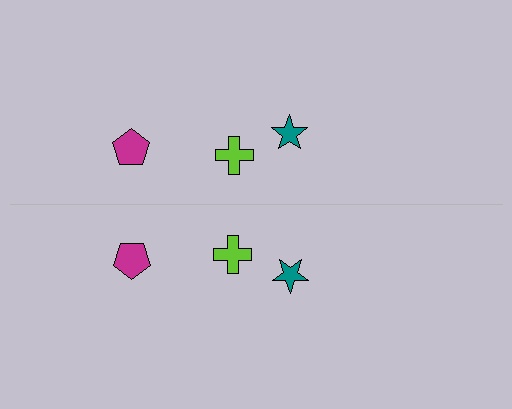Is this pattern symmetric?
Yes, this pattern has bilateral (reflection) symmetry.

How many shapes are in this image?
There are 6 shapes in this image.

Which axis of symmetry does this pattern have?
The pattern has a horizontal axis of symmetry running through the center of the image.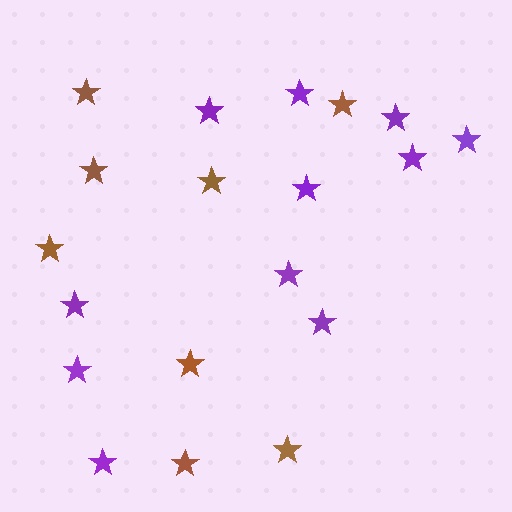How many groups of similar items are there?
There are 2 groups: one group of brown stars (8) and one group of purple stars (11).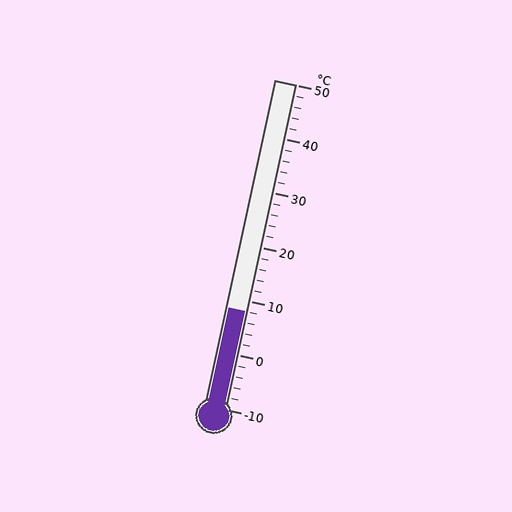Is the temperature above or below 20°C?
The temperature is below 20°C.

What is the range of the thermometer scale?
The thermometer scale ranges from -10°C to 50°C.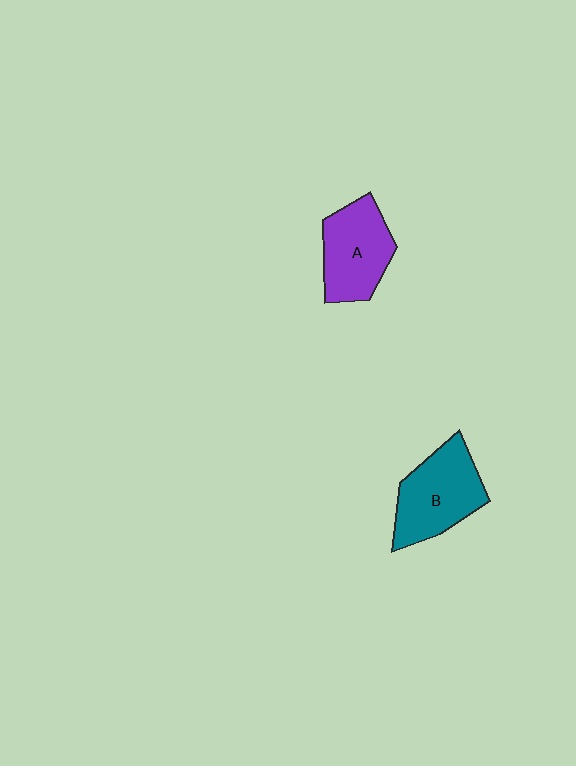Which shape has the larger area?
Shape B (teal).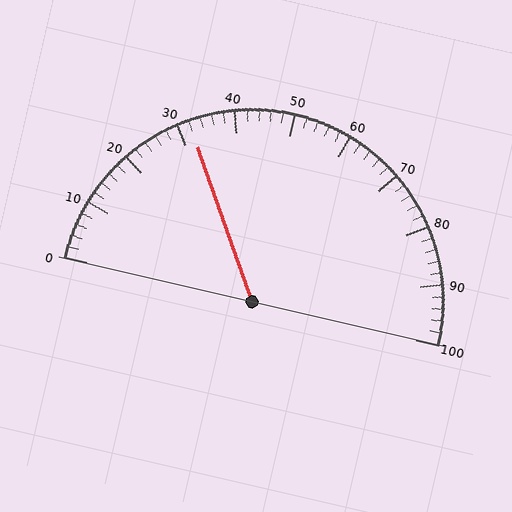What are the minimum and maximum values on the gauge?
The gauge ranges from 0 to 100.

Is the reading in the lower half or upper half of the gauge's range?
The reading is in the lower half of the range (0 to 100).